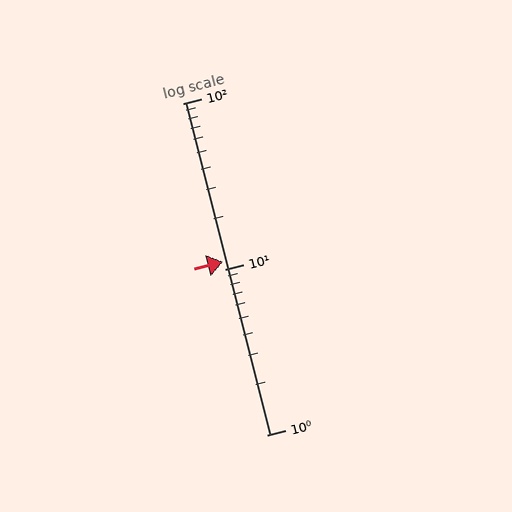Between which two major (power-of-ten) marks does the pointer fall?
The pointer is between 10 and 100.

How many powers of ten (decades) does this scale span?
The scale spans 2 decades, from 1 to 100.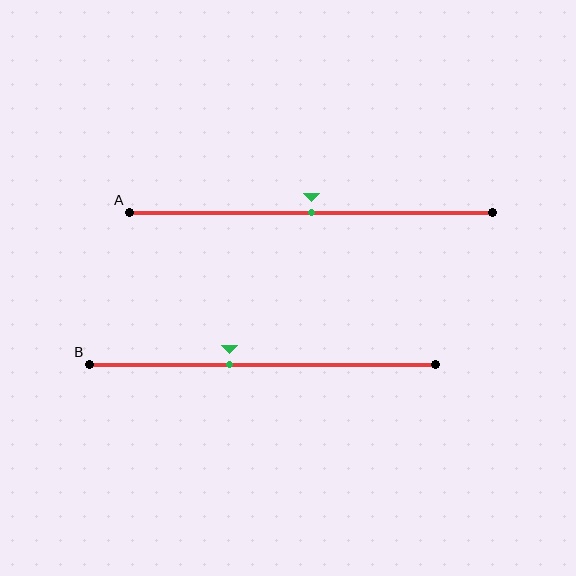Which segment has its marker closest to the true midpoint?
Segment A has its marker closest to the true midpoint.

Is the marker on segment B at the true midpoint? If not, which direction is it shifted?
No, the marker on segment B is shifted to the left by about 9% of the segment length.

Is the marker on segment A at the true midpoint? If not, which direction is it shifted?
Yes, the marker on segment A is at the true midpoint.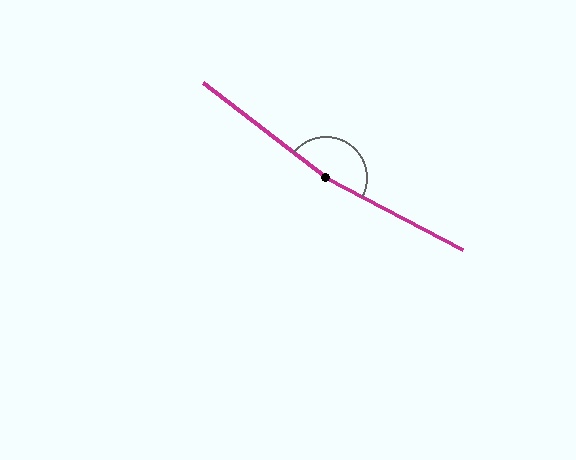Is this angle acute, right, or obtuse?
It is obtuse.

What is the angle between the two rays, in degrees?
Approximately 170 degrees.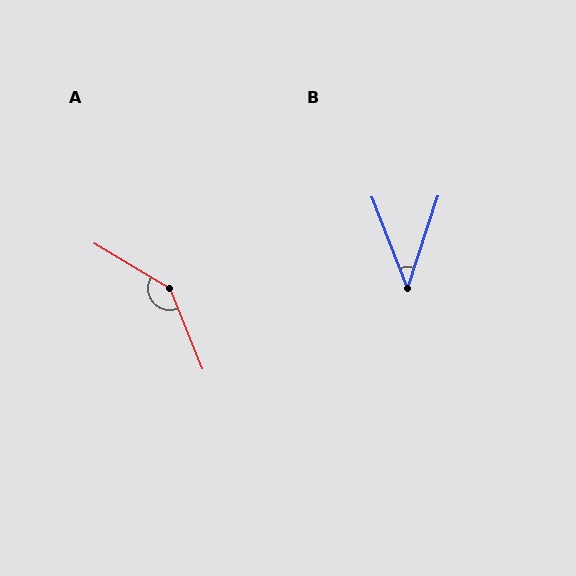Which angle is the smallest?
B, at approximately 40 degrees.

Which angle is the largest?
A, at approximately 143 degrees.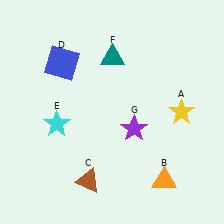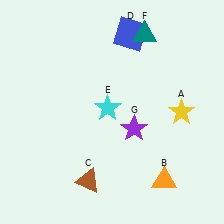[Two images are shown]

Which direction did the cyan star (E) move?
The cyan star (E) moved right.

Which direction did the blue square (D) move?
The blue square (D) moved right.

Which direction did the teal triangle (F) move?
The teal triangle (F) moved right.